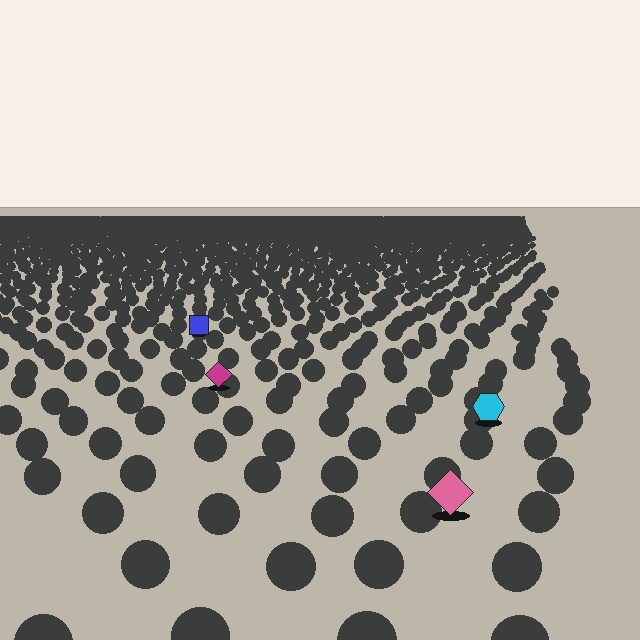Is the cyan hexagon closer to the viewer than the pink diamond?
No. The pink diamond is closer — you can tell from the texture gradient: the ground texture is coarser near it.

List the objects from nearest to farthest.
From nearest to farthest: the pink diamond, the cyan hexagon, the magenta diamond, the blue square.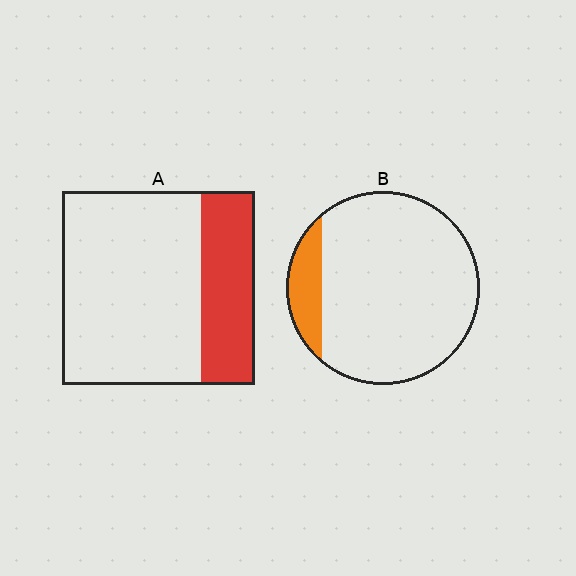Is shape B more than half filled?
No.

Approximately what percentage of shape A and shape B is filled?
A is approximately 30% and B is approximately 15%.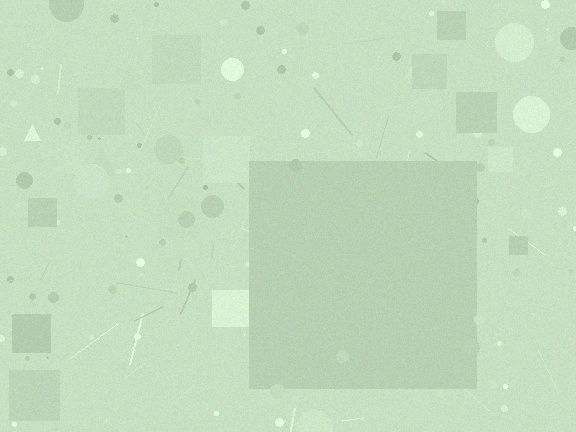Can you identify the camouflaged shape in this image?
The camouflaged shape is a square.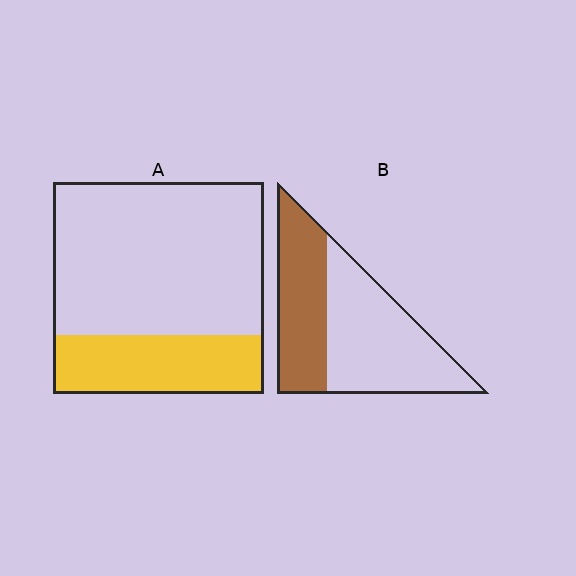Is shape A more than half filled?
No.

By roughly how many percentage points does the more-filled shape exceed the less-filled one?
By roughly 15 percentage points (B over A).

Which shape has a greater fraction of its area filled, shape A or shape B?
Shape B.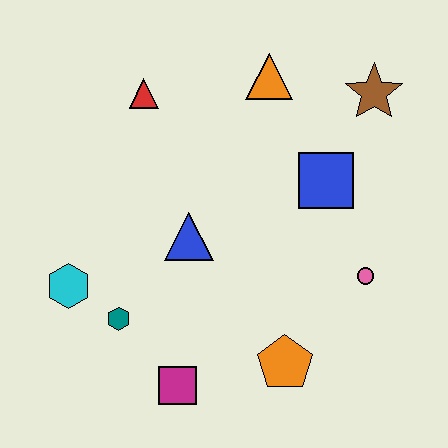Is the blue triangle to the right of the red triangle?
Yes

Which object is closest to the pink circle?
The blue square is closest to the pink circle.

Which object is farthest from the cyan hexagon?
The brown star is farthest from the cyan hexagon.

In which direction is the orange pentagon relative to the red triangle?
The orange pentagon is below the red triangle.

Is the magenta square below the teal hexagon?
Yes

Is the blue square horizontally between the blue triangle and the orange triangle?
No